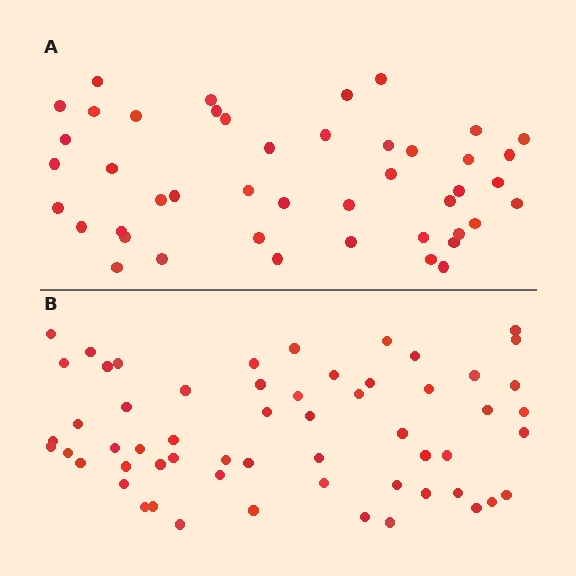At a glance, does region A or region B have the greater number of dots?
Region B (the bottom region) has more dots.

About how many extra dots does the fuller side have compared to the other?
Region B has approximately 15 more dots than region A.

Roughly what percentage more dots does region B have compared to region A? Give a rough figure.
About 30% more.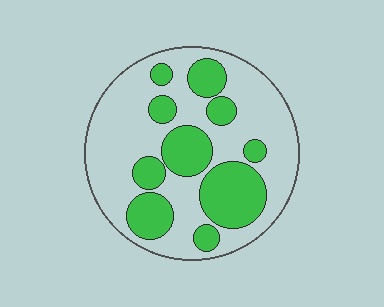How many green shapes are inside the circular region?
10.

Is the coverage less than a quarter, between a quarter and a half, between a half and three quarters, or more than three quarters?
Between a quarter and a half.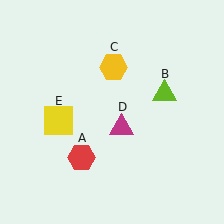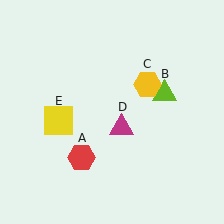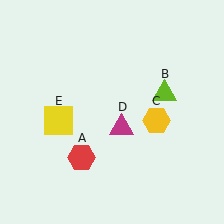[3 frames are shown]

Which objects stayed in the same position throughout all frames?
Red hexagon (object A) and lime triangle (object B) and magenta triangle (object D) and yellow square (object E) remained stationary.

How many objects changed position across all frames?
1 object changed position: yellow hexagon (object C).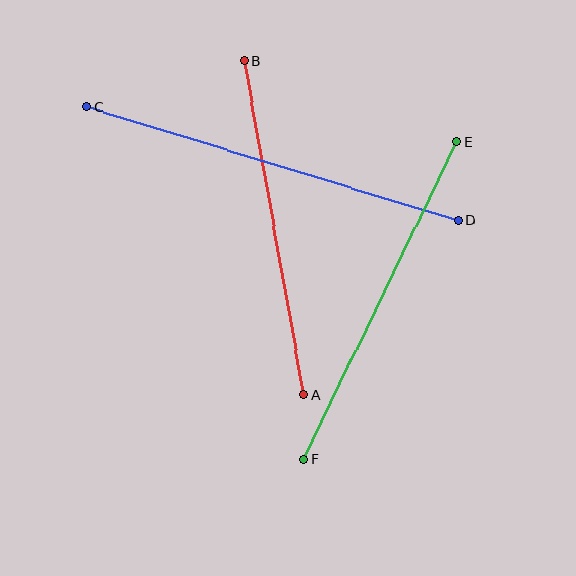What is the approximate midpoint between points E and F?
The midpoint is at approximately (380, 301) pixels.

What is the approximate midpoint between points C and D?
The midpoint is at approximately (272, 164) pixels.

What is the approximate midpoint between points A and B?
The midpoint is at approximately (274, 228) pixels.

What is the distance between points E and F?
The distance is approximately 352 pixels.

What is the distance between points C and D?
The distance is approximately 388 pixels.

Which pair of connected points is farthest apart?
Points C and D are farthest apart.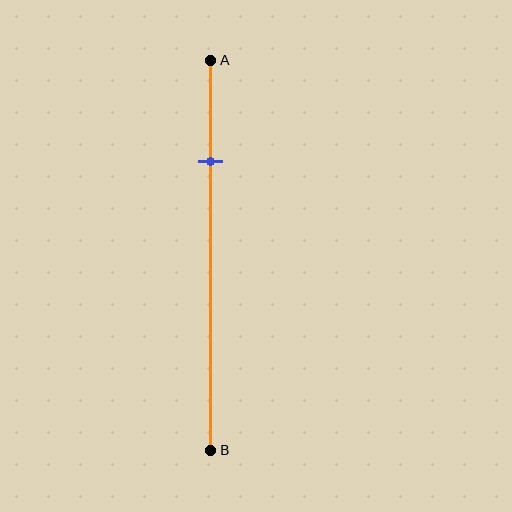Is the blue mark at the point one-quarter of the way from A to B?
Yes, the mark is approximately at the one-quarter point.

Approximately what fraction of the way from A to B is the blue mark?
The blue mark is approximately 25% of the way from A to B.